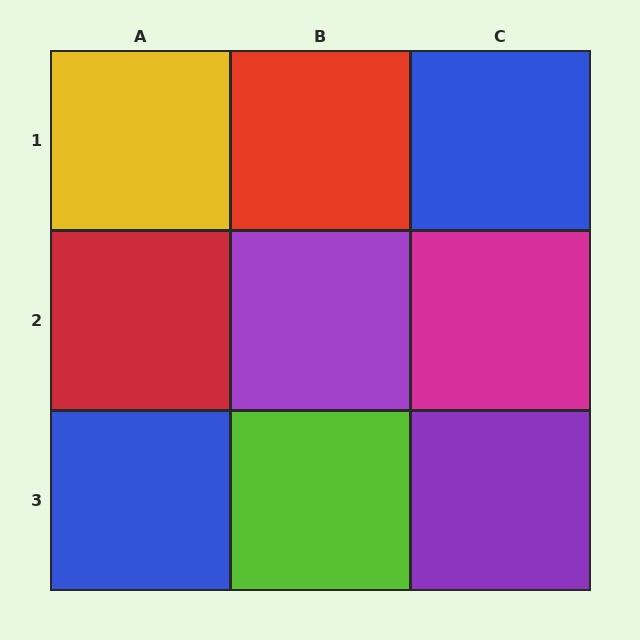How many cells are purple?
2 cells are purple.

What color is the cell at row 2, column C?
Magenta.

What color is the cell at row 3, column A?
Blue.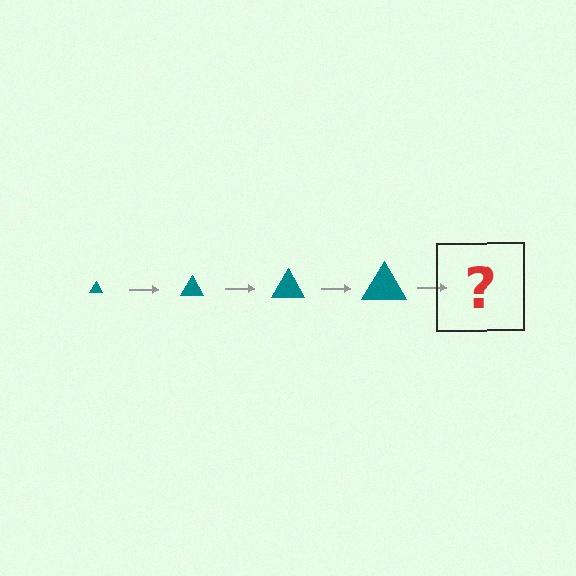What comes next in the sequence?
The next element should be a teal triangle, larger than the previous one.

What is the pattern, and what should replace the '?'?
The pattern is that the triangle gets progressively larger each step. The '?' should be a teal triangle, larger than the previous one.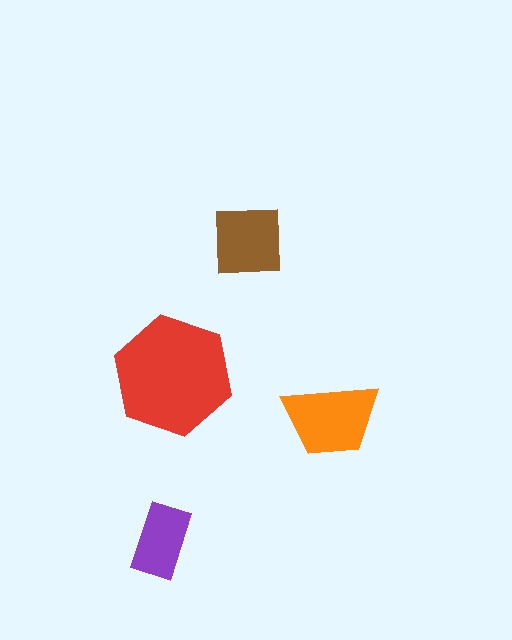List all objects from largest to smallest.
The red hexagon, the orange trapezoid, the brown square, the purple rectangle.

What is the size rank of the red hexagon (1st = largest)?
1st.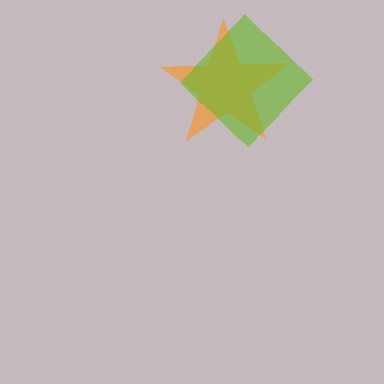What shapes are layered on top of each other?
The layered shapes are: an orange star, a lime diamond.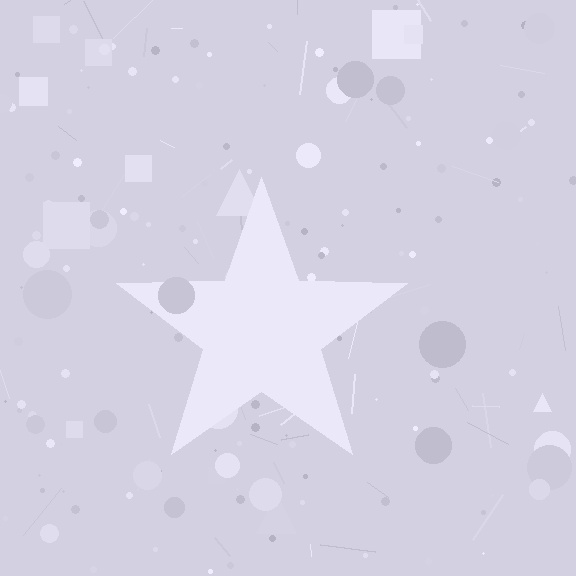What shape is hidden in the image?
A star is hidden in the image.